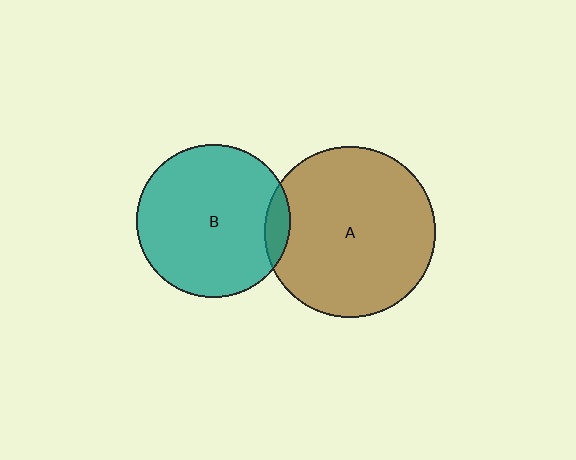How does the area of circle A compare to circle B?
Approximately 1.2 times.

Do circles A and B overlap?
Yes.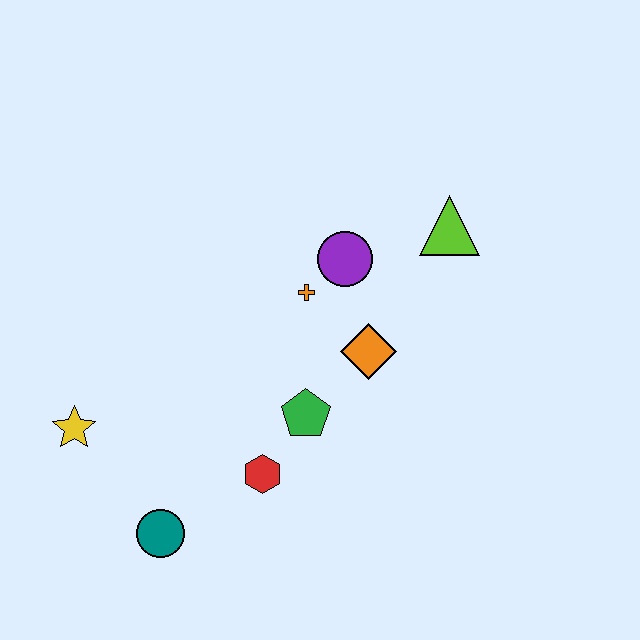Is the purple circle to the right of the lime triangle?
No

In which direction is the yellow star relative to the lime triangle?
The yellow star is to the left of the lime triangle.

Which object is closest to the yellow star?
The teal circle is closest to the yellow star.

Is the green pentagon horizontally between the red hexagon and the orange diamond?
Yes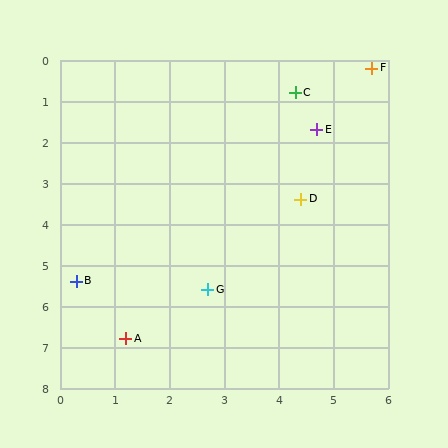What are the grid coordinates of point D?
Point D is at approximately (4.4, 3.4).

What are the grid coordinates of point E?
Point E is at approximately (4.7, 1.7).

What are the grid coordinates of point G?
Point G is at approximately (2.7, 5.6).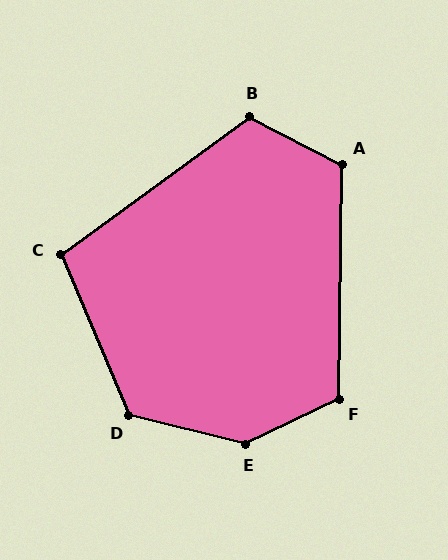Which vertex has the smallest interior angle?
C, at approximately 103 degrees.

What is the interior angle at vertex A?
Approximately 116 degrees (obtuse).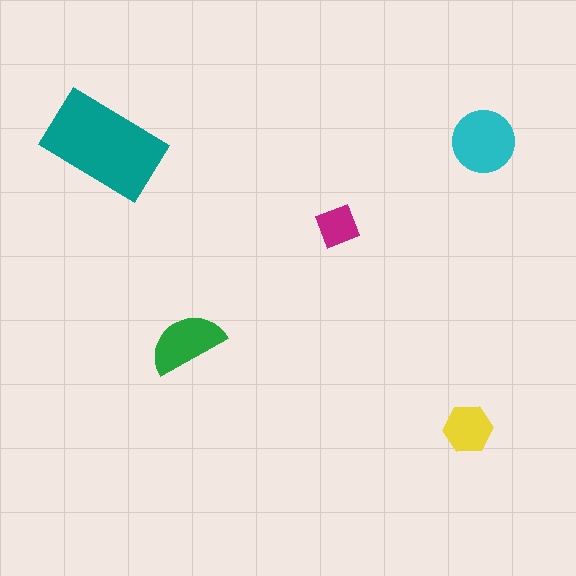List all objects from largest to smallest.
The teal rectangle, the cyan circle, the green semicircle, the yellow hexagon, the magenta diamond.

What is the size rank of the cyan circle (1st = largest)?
2nd.